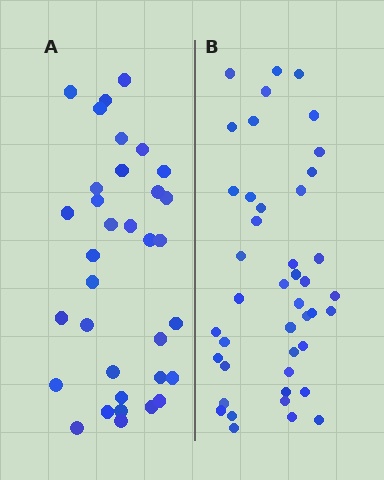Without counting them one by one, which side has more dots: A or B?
Region B (the right region) has more dots.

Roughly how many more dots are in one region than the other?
Region B has roughly 8 or so more dots than region A.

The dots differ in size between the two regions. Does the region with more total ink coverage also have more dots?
No. Region A has more total ink coverage because its dots are larger, but region B actually contains more individual dots. Total area can be misleading — the number of items is what matters here.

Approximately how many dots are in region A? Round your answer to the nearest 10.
About 30 dots. (The exact count is 34, which rounds to 30.)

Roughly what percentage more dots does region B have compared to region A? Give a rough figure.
About 25% more.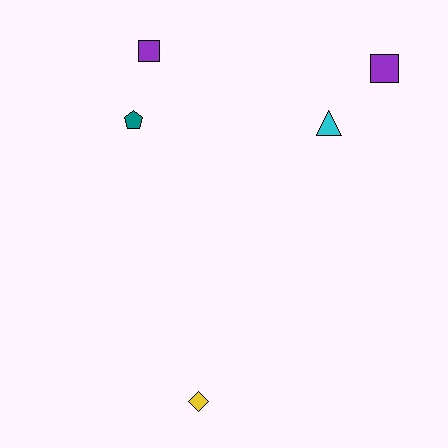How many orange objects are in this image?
There are no orange objects.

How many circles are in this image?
There are no circles.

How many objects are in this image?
There are 5 objects.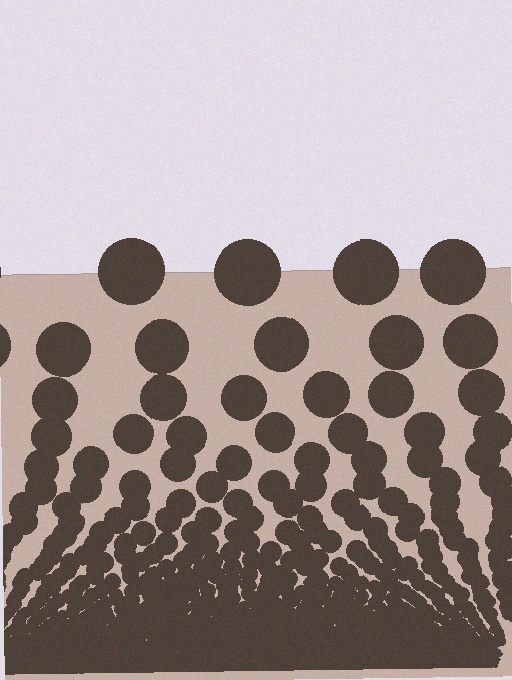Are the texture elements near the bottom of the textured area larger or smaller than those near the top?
Smaller. The gradient is inverted — elements near the bottom are smaller and denser.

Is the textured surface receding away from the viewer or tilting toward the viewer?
The surface appears to tilt toward the viewer. Texture elements get larger and sparser toward the top.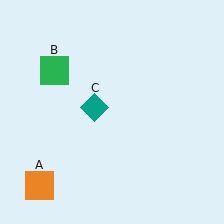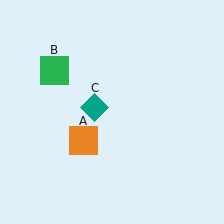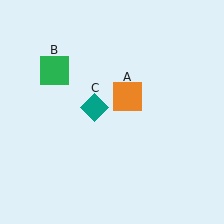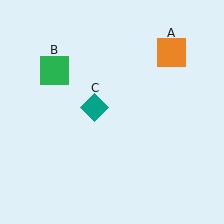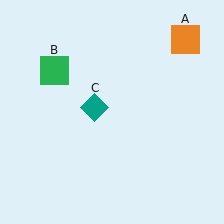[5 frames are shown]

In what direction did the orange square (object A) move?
The orange square (object A) moved up and to the right.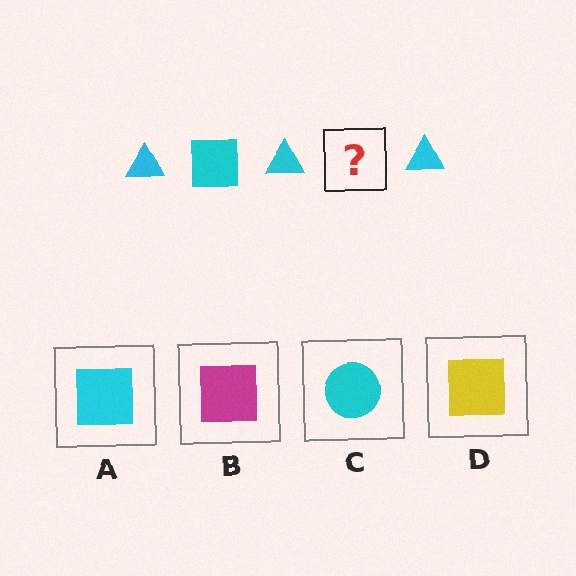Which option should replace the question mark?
Option A.